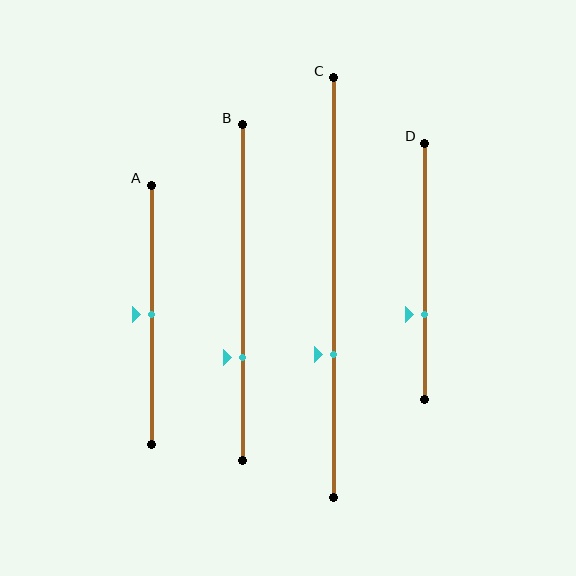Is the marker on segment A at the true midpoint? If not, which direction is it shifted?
Yes, the marker on segment A is at the true midpoint.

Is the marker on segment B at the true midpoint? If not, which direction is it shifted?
No, the marker on segment B is shifted downward by about 19% of the segment length.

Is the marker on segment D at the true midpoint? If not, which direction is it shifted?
No, the marker on segment D is shifted downward by about 17% of the segment length.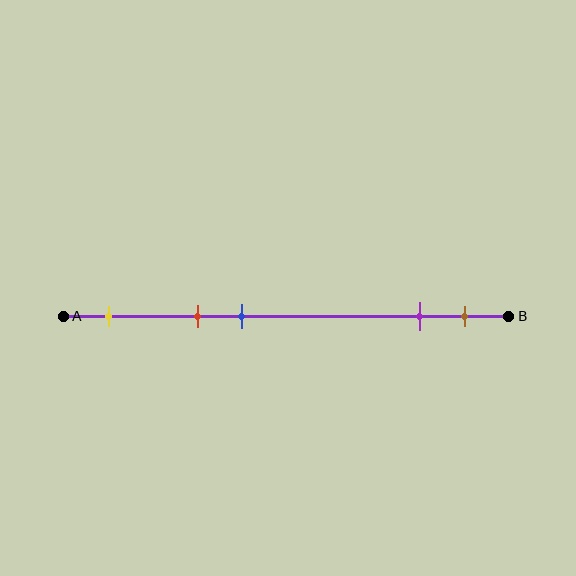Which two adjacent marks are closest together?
The purple and brown marks are the closest adjacent pair.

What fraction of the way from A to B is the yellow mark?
The yellow mark is approximately 10% (0.1) of the way from A to B.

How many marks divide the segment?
There are 5 marks dividing the segment.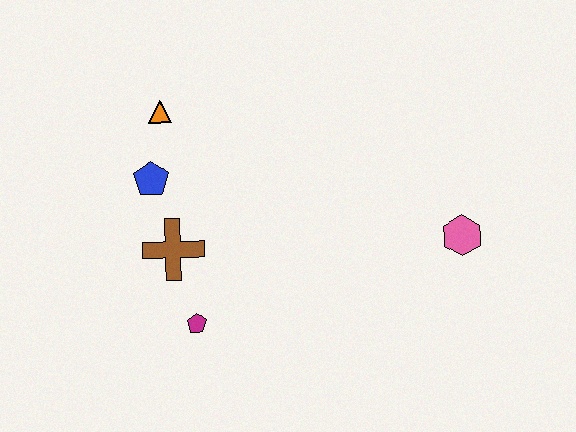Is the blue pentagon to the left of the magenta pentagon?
Yes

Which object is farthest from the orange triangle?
The pink hexagon is farthest from the orange triangle.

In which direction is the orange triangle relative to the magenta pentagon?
The orange triangle is above the magenta pentagon.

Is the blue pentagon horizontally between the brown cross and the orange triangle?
No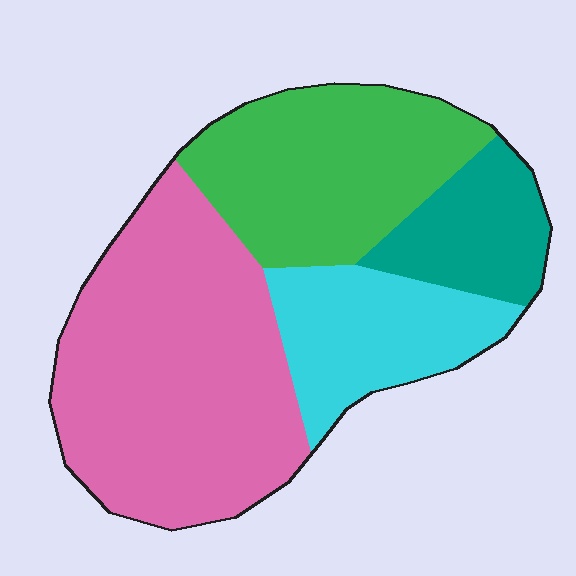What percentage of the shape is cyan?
Cyan covers around 15% of the shape.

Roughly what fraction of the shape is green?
Green covers roughly 25% of the shape.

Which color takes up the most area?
Pink, at roughly 45%.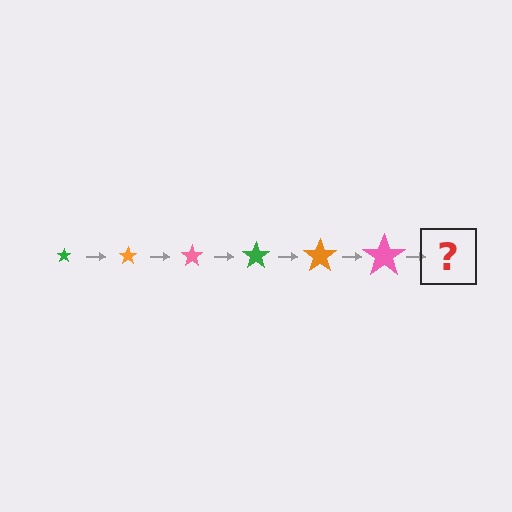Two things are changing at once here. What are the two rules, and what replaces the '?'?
The two rules are that the star grows larger each step and the color cycles through green, orange, and pink. The '?' should be a green star, larger than the previous one.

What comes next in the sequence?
The next element should be a green star, larger than the previous one.